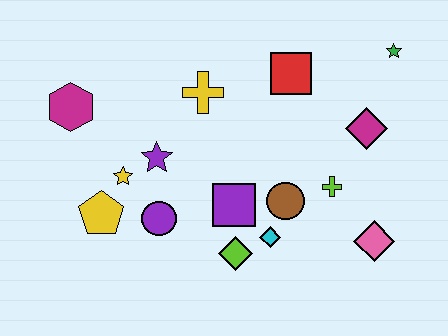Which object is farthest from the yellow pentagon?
The green star is farthest from the yellow pentagon.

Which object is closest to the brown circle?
The cyan diamond is closest to the brown circle.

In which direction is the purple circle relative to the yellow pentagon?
The purple circle is to the right of the yellow pentagon.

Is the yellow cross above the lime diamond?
Yes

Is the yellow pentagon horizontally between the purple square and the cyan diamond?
No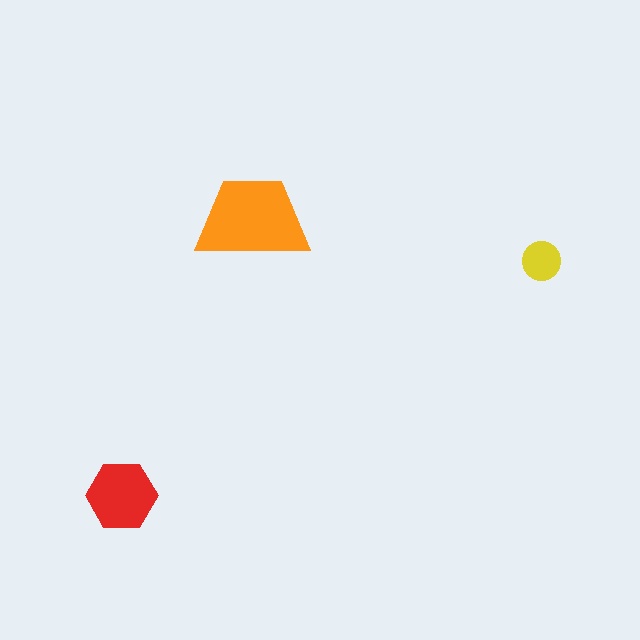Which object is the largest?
The orange trapezoid.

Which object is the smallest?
The yellow circle.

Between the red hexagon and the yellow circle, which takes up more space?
The red hexagon.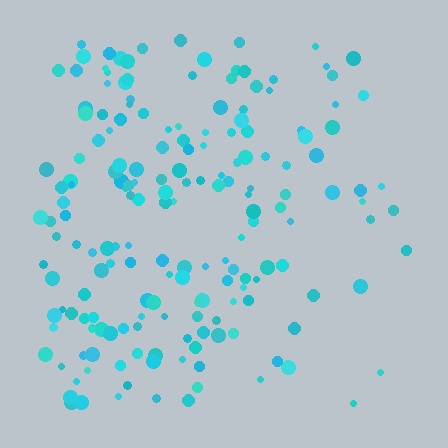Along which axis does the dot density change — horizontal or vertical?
Horizontal.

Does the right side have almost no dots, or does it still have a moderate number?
Still a moderate number, just noticeably fewer than the left.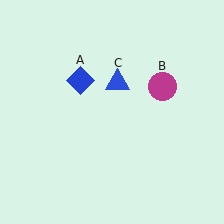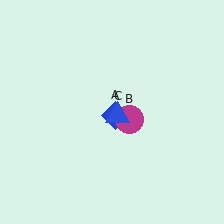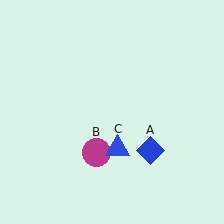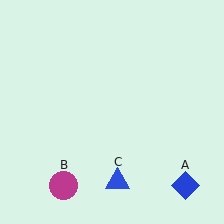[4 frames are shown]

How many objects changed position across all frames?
3 objects changed position: blue diamond (object A), magenta circle (object B), blue triangle (object C).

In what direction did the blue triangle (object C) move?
The blue triangle (object C) moved down.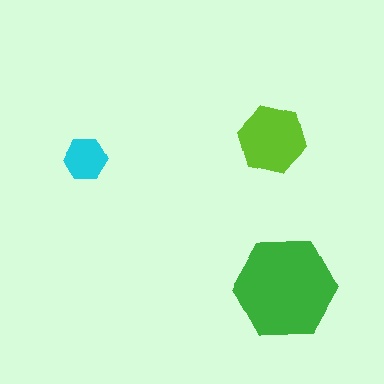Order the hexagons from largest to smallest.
the green one, the lime one, the cyan one.